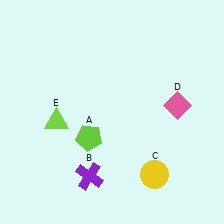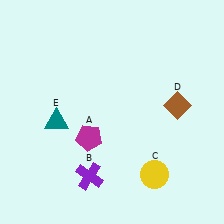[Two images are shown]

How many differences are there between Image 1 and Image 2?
There are 3 differences between the two images.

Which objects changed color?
A changed from lime to magenta. D changed from pink to brown. E changed from lime to teal.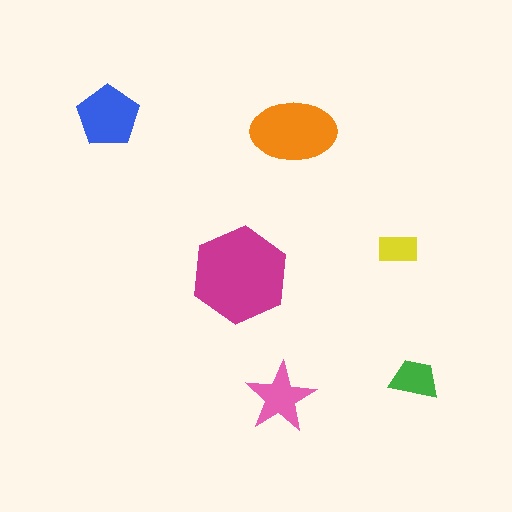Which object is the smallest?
The yellow rectangle.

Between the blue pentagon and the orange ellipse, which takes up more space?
The orange ellipse.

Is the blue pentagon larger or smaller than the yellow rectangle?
Larger.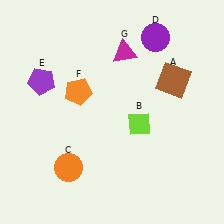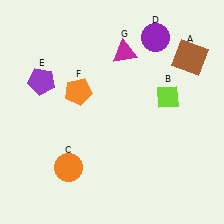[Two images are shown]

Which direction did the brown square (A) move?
The brown square (A) moved up.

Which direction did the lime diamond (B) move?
The lime diamond (B) moved right.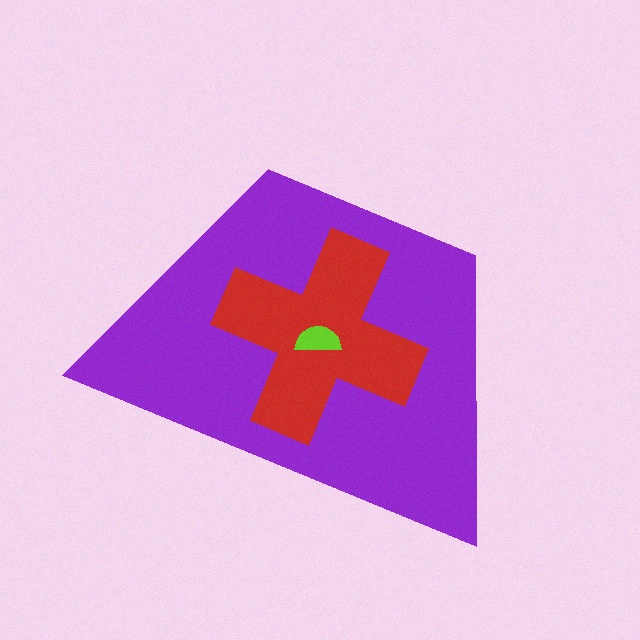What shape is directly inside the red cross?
The lime semicircle.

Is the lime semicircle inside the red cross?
Yes.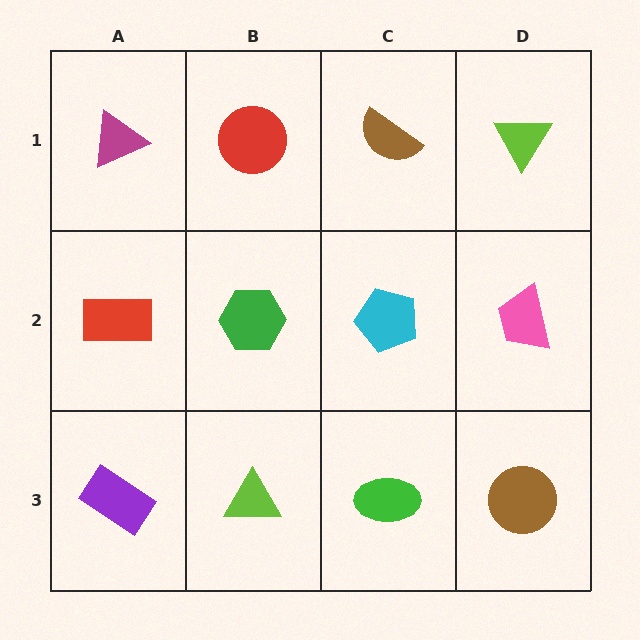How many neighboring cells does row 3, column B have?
3.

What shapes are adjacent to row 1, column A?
A red rectangle (row 2, column A), a red circle (row 1, column B).